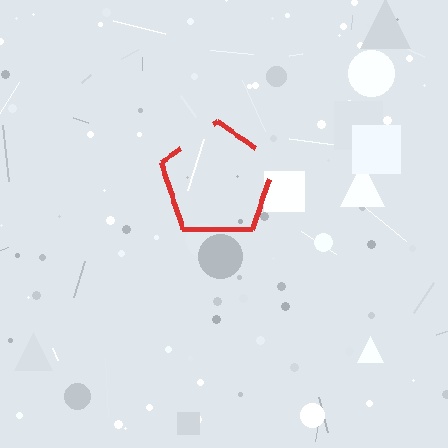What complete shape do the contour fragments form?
The contour fragments form a pentagon.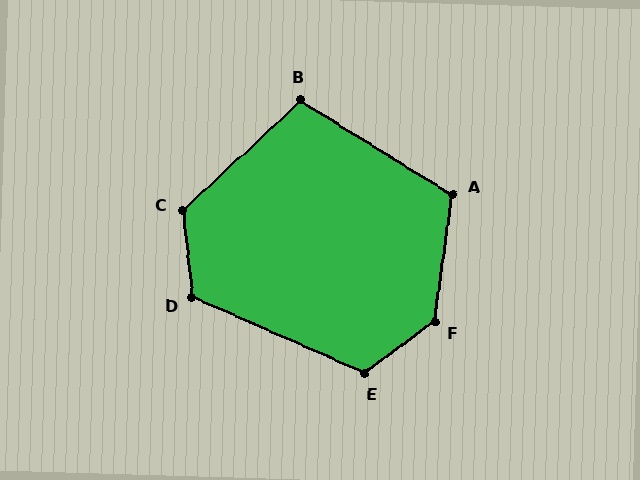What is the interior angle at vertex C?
Approximately 127 degrees (obtuse).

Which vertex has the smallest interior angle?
B, at approximately 106 degrees.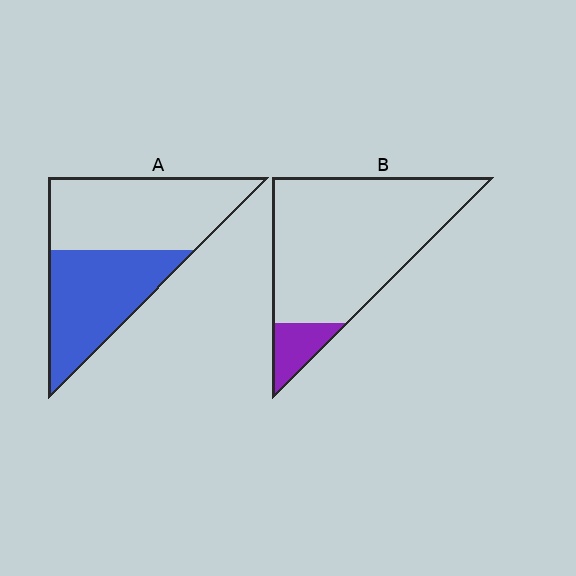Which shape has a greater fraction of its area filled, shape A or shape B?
Shape A.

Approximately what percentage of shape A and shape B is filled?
A is approximately 45% and B is approximately 10%.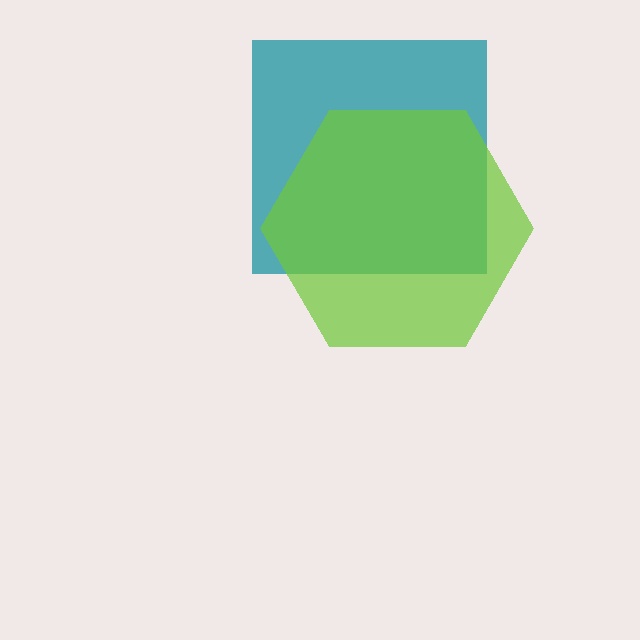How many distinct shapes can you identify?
There are 2 distinct shapes: a teal square, a lime hexagon.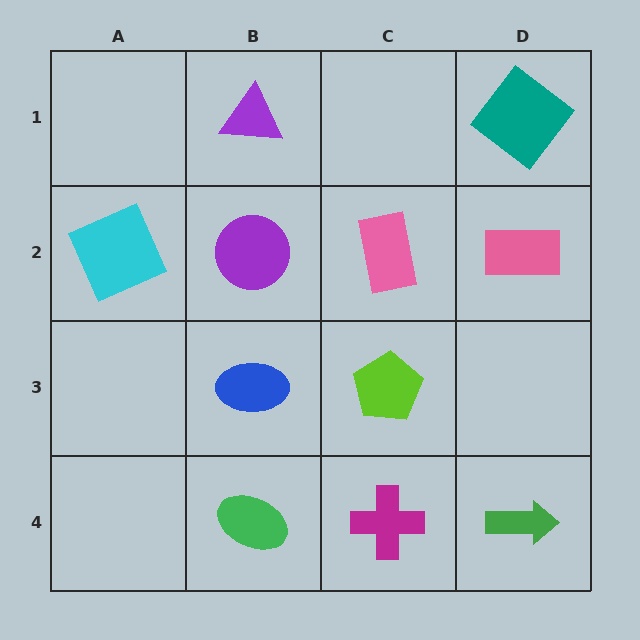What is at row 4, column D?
A green arrow.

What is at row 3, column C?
A lime pentagon.